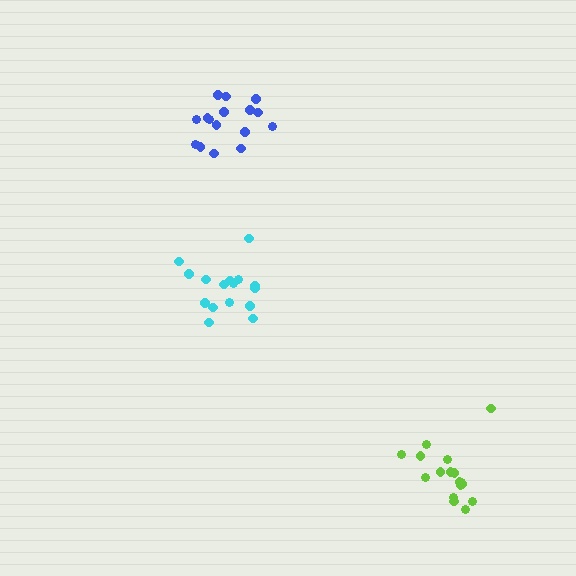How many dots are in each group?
Group 1: 16 dots, Group 2: 16 dots, Group 3: 17 dots (49 total).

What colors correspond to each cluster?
The clusters are colored: cyan, blue, lime.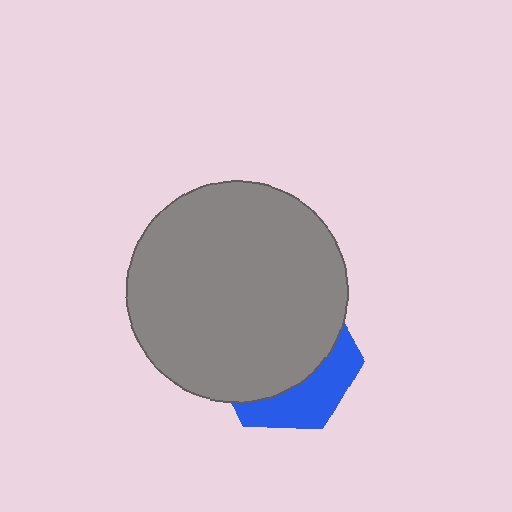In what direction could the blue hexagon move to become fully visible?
The blue hexagon could move down. That would shift it out from behind the gray circle entirely.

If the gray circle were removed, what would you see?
You would see the complete blue hexagon.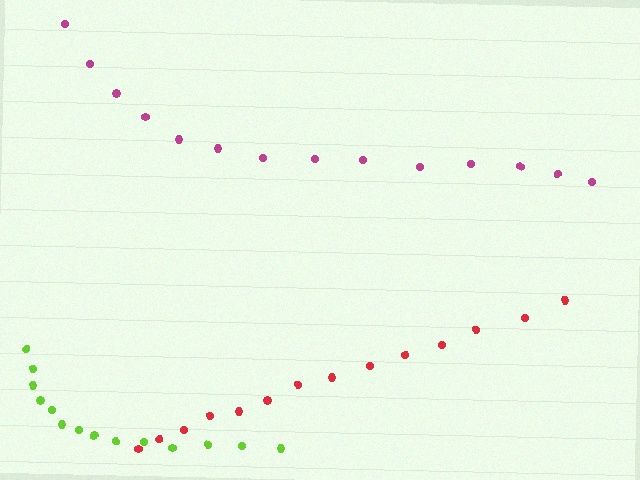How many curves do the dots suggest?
There are 3 distinct paths.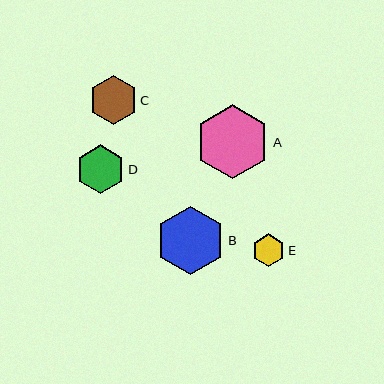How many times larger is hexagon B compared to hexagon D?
Hexagon B is approximately 1.4 times the size of hexagon D.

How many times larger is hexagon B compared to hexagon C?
Hexagon B is approximately 1.4 times the size of hexagon C.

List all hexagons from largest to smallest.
From largest to smallest: A, B, D, C, E.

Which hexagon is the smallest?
Hexagon E is the smallest with a size of approximately 33 pixels.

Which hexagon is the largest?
Hexagon A is the largest with a size of approximately 74 pixels.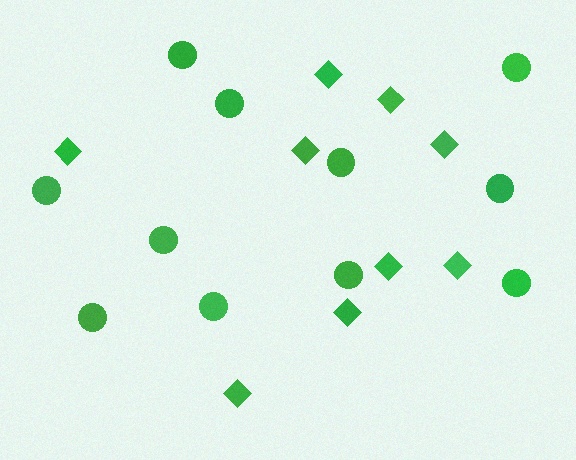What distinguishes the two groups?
There are 2 groups: one group of circles (11) and one group of diamonds (9).